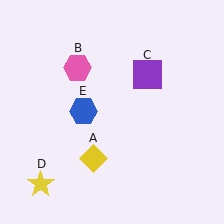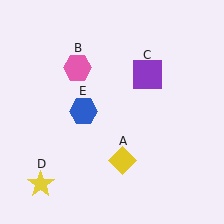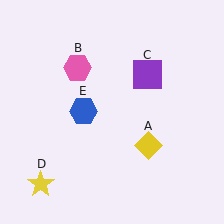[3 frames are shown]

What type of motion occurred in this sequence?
The yellow diamond (object A) rotated counterclockwise around the center of the scene.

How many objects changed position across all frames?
1 object changed position: yellow diamond (object A).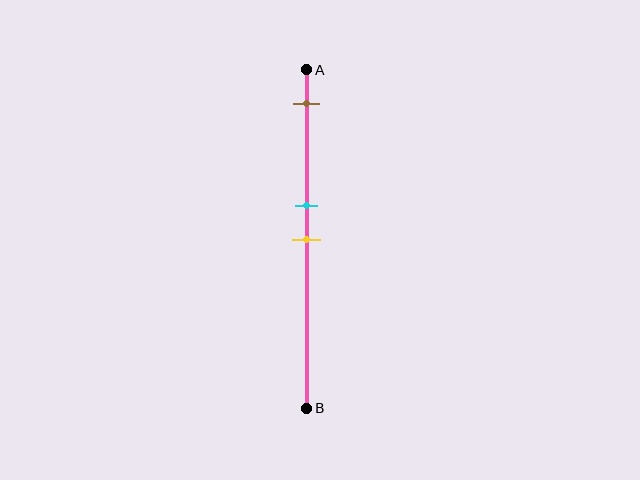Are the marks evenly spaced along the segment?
No, the marks are not evenly spaced.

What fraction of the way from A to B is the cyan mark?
The cyan mark is approximately 40% (0.4) of the way from A to B.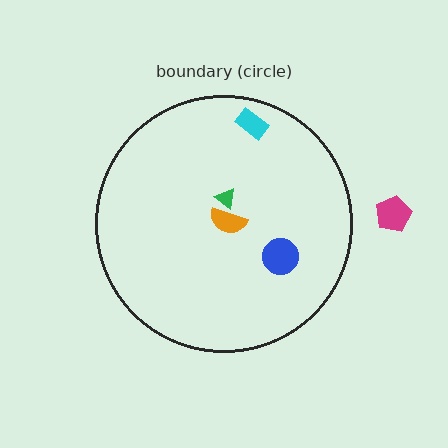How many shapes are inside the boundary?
4 inside, 1 outside.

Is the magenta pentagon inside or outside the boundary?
Outside.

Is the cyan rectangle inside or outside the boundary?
Inside.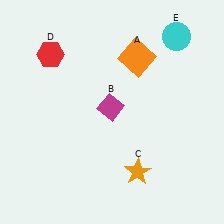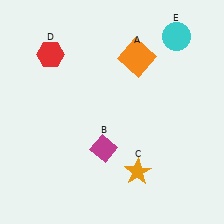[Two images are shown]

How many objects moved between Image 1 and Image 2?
1 object moved between the two images.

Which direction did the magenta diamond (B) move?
The magenta diamond (B) moved down.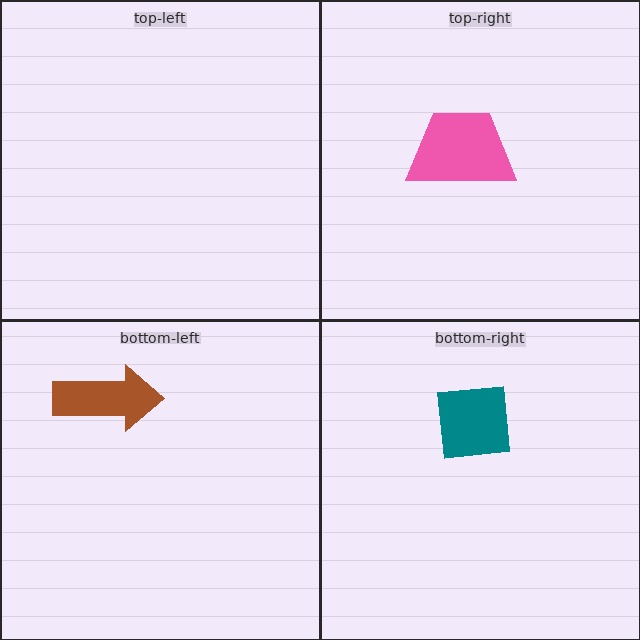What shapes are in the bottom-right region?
The teal square.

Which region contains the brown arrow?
The bottom-left region.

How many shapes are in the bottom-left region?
1.